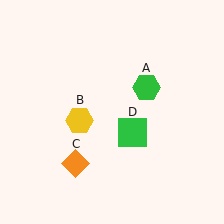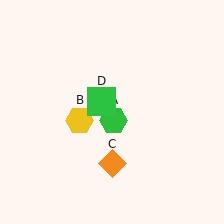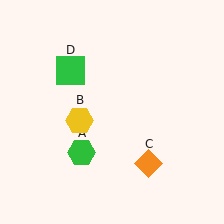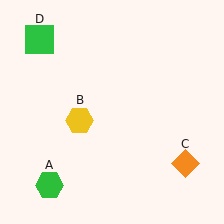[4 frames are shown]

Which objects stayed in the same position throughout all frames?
Yellow hexagon (object B) remained stationary.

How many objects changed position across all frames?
3 objects changed position: green hexagon (object A), orange diamond (object C), green square (object D).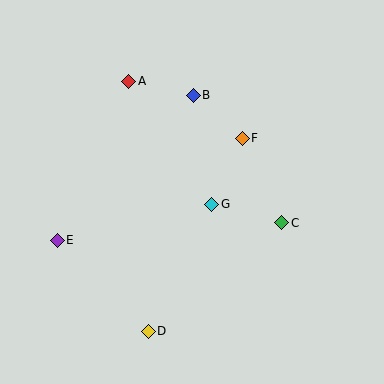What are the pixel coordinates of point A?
Point A is at (129, 81).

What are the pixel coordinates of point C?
Point C is at (282, 223).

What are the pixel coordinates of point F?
Point F is at (242, 138).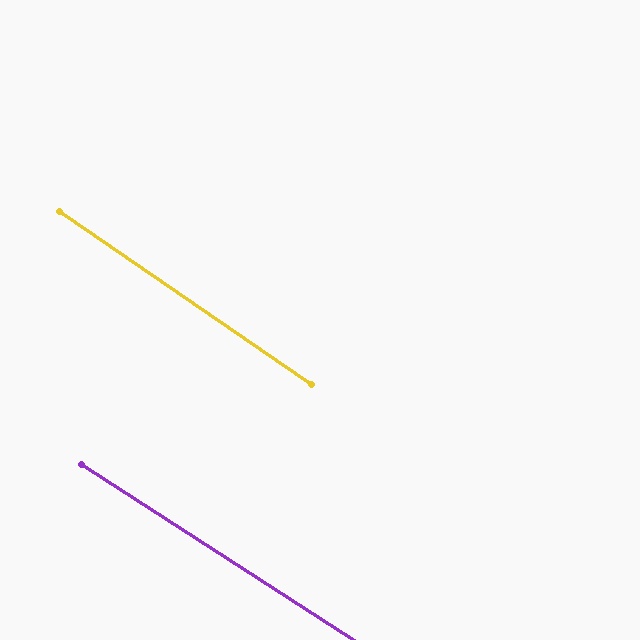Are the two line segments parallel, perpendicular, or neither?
Parallel — their directions differ by only 1.7°.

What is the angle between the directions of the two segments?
Approximately 2 degrees.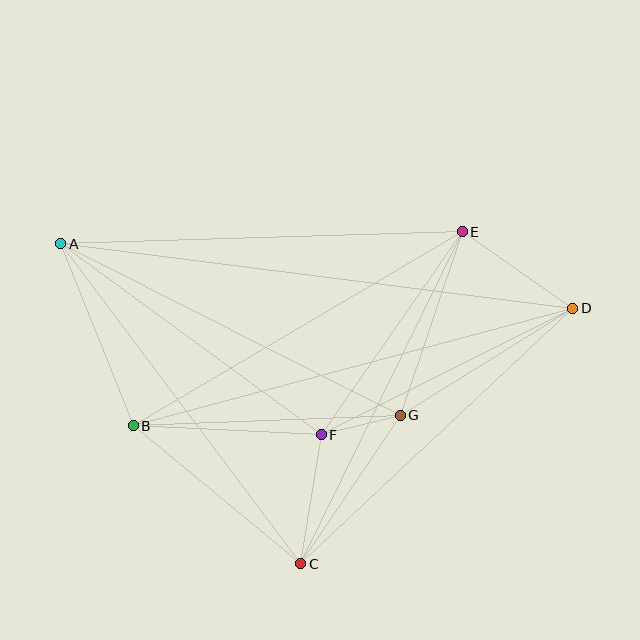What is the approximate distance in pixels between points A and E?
The distance between A and E is approximately 402 pixels.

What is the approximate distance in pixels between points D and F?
The distance between D and F is approximately 282 pixels.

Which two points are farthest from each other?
Points A and D are farthest from each other.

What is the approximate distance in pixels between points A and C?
The distance between A and C is approximately 400 pixels.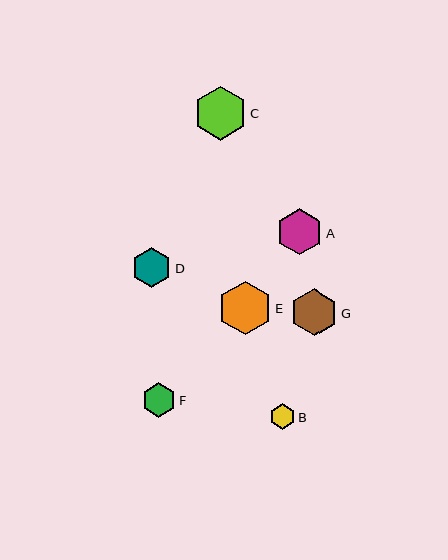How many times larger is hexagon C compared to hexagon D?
Hexagon C is approximately 1.4 times the size of hexagon D.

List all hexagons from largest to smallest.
From largest to smallest: C, E, G, A, D, F, B.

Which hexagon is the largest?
Hexagon C is the largest with a size of approximately 54 pixels.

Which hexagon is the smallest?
Hexagon B is the smallest with a size of approximately 26 pixels.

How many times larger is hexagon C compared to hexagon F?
Hexagon C is approximately 1.6 times the size of hexagon F.